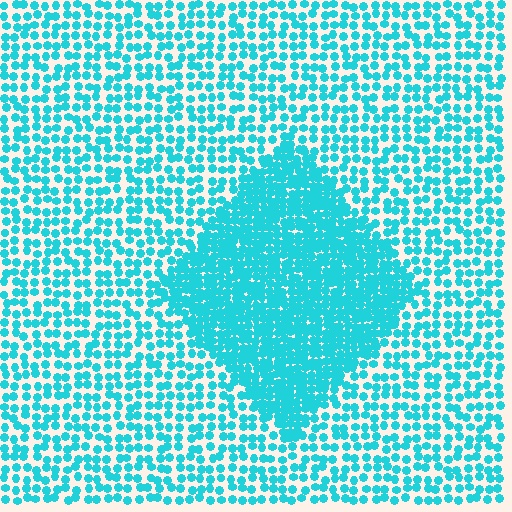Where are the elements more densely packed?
The elements are more densely packed inside the diamond boundary.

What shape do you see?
I see a diamond.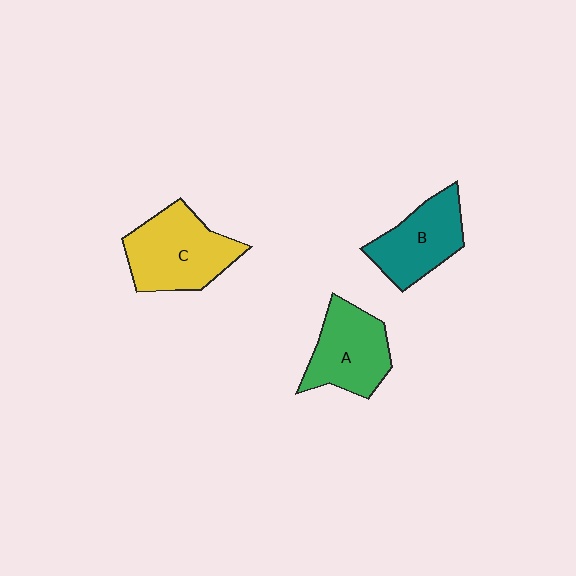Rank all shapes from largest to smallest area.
From largest to smallest: C (yellow), A (green), B (teal).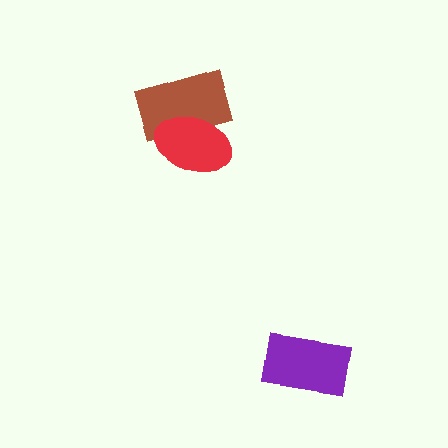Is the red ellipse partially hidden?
No, no other shape covers it.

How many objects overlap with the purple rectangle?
0 objects overlap with the purple rectangle.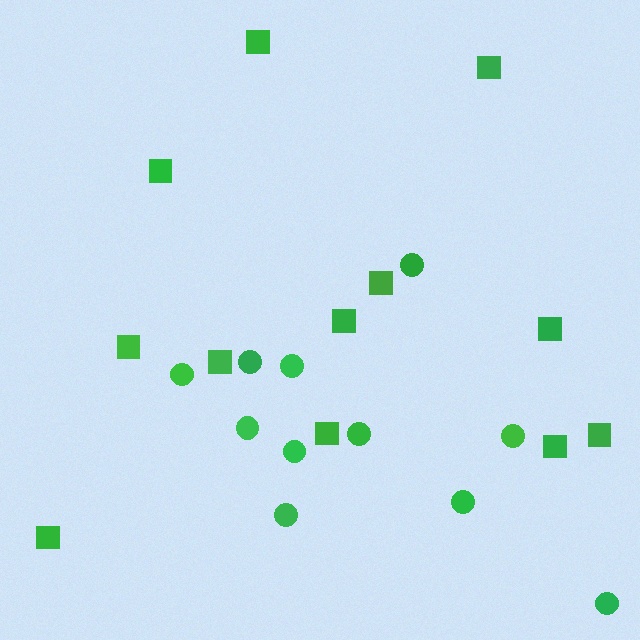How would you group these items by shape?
There are 2 groups: one group of circles (11) and one group of squares (12).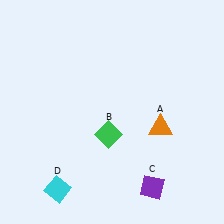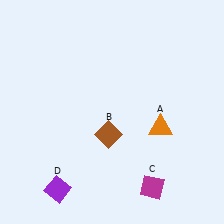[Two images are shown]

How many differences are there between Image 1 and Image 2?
There are 3 differences between the two images.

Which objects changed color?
B changed from green to brown. C changed from purple to magenta. D changed from cyan to purple.